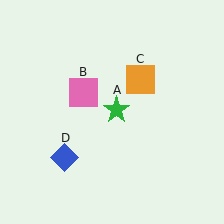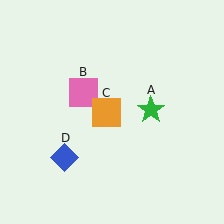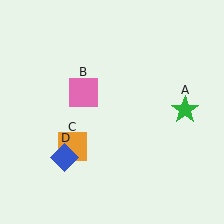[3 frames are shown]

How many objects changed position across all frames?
2 objects changed position: green star (object A), orange square (object C).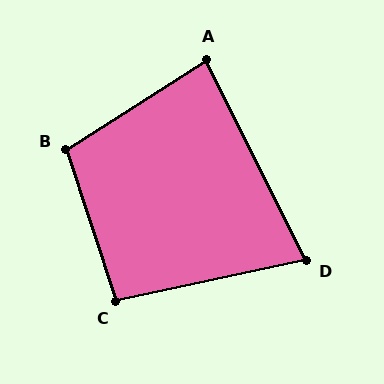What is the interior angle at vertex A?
Approximately 84 degrees (acute).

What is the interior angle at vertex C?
Approximately 96 degrees (obtuse).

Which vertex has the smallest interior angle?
D, at approximately 76 degrees.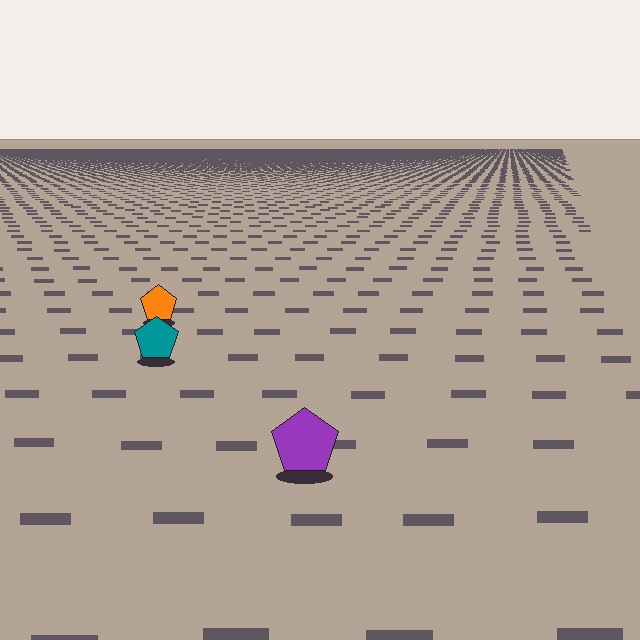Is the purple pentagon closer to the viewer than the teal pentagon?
Yes. The purple pentagon is closer — you can tell from the texture gradient: the ground texture is coarser near it.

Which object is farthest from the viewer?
The orange pentagon is farthest from the viewer. It appears smaller and the ground texture around it is denser.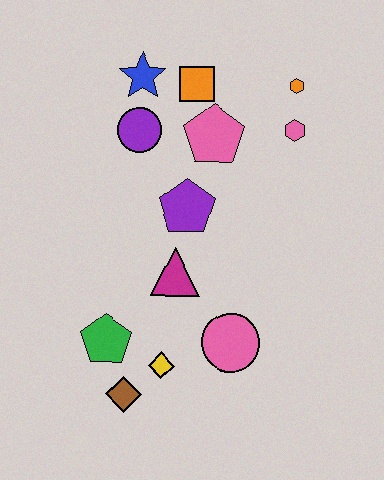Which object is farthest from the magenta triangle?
The orange hexagon is farthest from the magenta triangle.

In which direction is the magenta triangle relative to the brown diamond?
The magenta triangle is above the brown diamond.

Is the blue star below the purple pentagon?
No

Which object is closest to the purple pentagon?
The magenta triangle is closest to the purple pentagon.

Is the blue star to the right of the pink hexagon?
No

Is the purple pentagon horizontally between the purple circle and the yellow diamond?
No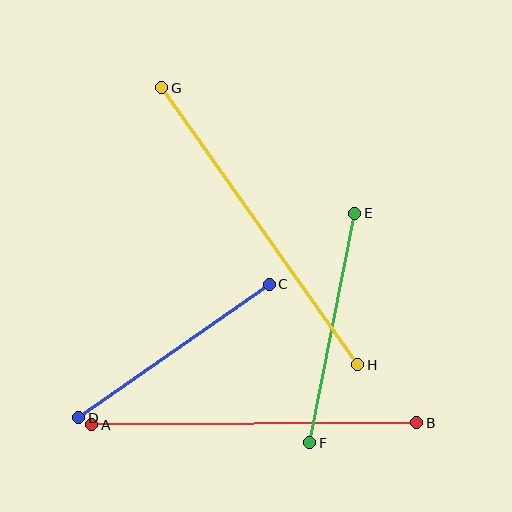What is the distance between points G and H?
The distance is approximately 339 pixels.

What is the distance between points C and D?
The distance is approximately 233 pixels.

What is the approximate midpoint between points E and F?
The midpoint is at approximately (332, 328) pixels.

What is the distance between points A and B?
The distance is approximately 325 pixels.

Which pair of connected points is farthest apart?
Points G and H are farthest apart.